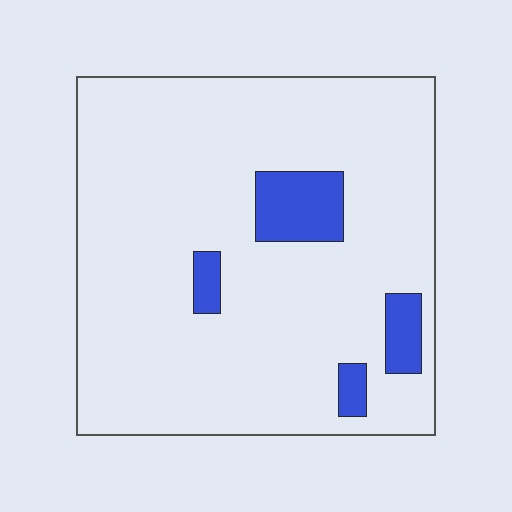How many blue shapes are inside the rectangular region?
4.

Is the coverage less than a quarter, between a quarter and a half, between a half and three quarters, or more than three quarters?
Less than a quarter.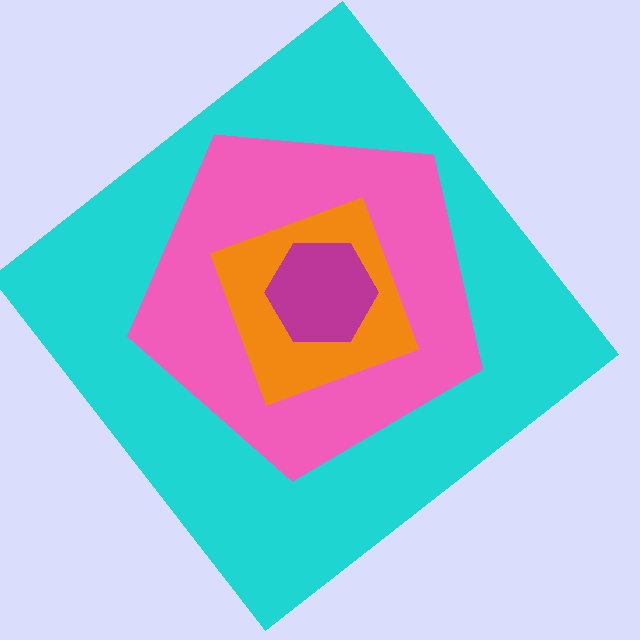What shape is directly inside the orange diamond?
The magenta hexagon.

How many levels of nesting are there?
4.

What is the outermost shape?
The cyan diamond.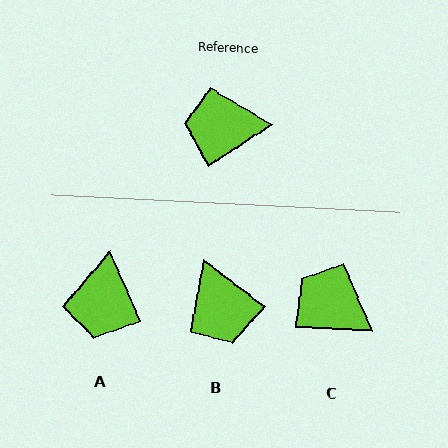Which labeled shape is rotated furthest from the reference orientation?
B, about 110 degrees away.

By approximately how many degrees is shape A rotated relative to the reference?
Approximately 80 degrees counter-clockwise.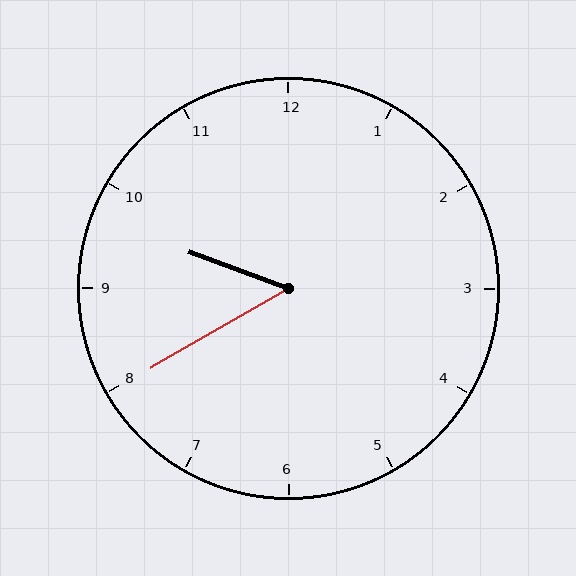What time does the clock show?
9:40.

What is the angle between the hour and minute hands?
Approximately 50 degrees.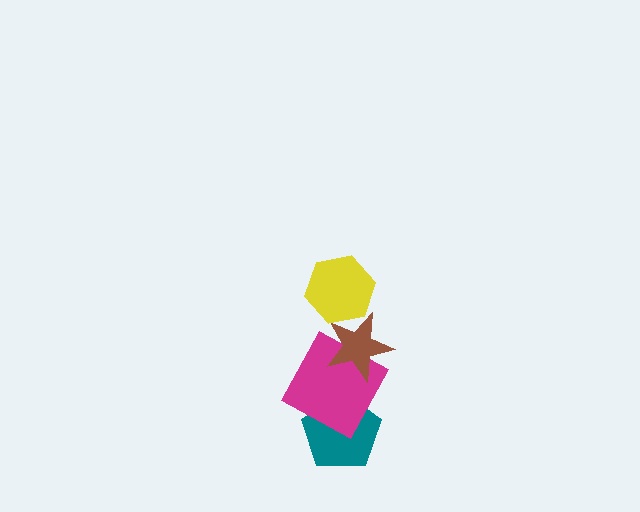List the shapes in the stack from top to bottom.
From top to bottom: the yellow hexagon, the brown star, the magenta square, the teal pentagon.